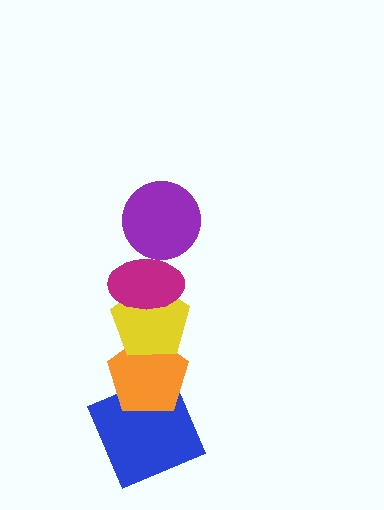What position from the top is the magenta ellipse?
The magenta ellipse is 2nd from the top.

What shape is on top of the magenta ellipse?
The purple circle is on top of the magenta ellipse.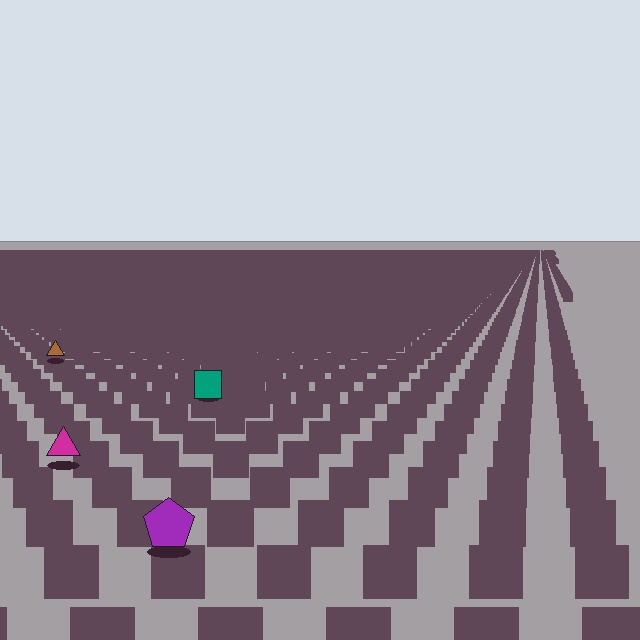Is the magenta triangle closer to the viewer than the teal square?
Yes. The magenta triangle is closer — you can tell from the texture gradient: the ground texture is coarser near it.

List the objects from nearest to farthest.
From nearest to farthest: the purple pentagon, the magenta triangle, the teal square, the brown triangle.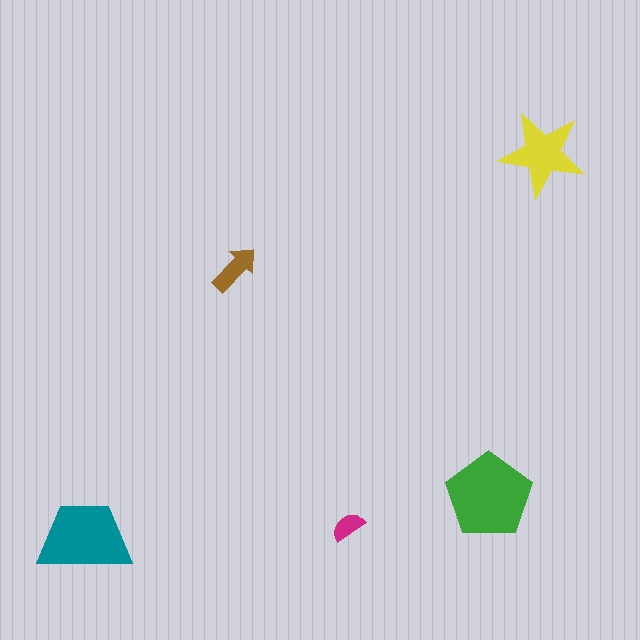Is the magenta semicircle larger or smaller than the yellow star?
Smaller.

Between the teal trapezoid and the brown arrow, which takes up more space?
The teal trapezoid.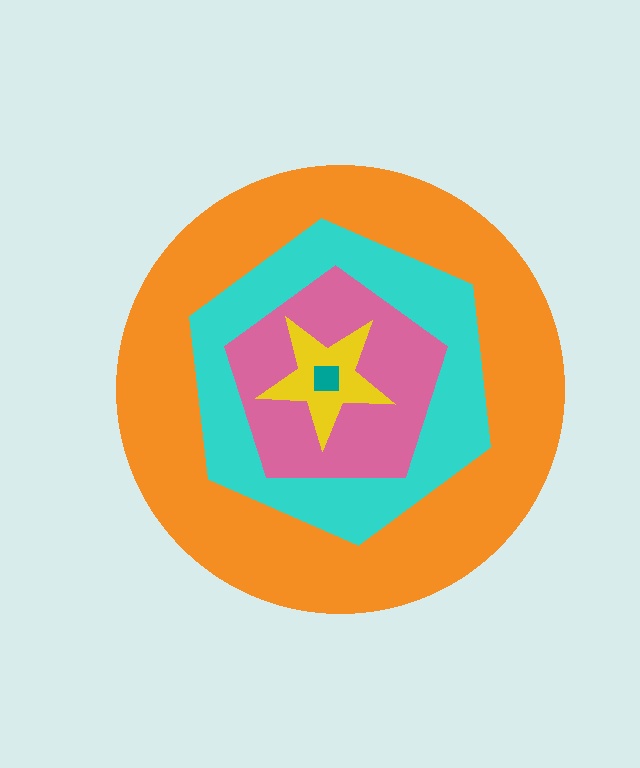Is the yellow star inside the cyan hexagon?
Yes.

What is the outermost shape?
The orange circle.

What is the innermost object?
The teal square.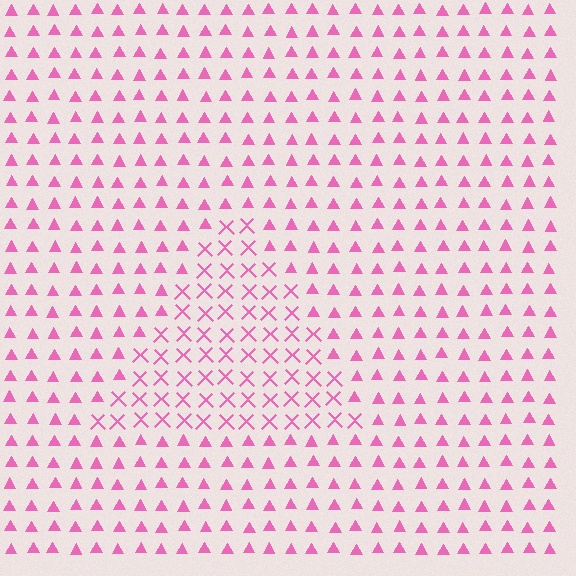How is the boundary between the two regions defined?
The boundary is defined by a change in element shape: X marks inside vs. triangles outside. All elements share the same color and spacing.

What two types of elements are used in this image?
The image uses X marks inside the triangle region and triangles outside it.